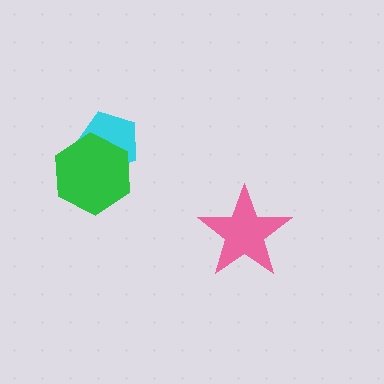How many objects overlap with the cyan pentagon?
1 object overlaps with the cyan pentagon.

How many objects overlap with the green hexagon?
1 object overlaps with the green hexagon.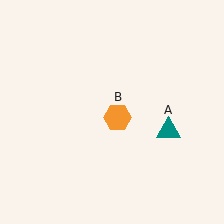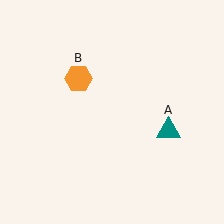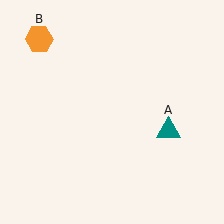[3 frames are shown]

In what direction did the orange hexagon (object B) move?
The orange hexagon (object B) moved up and to the left.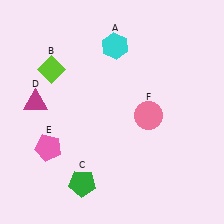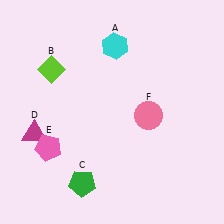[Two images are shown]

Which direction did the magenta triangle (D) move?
The magenta triangle (D) moved down.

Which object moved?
The magenta triangle (D) moved down.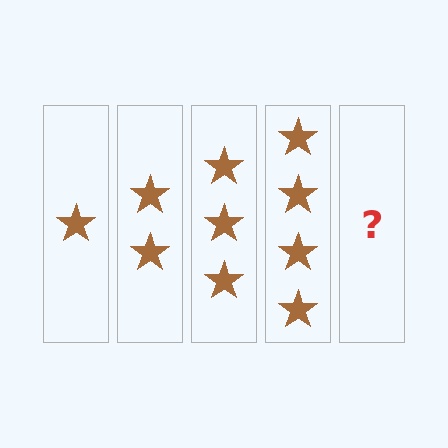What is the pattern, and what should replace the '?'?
The pattern is that each step adds one more star. The '?' should be 5 stars.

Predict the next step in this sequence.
The next step is 5 stars.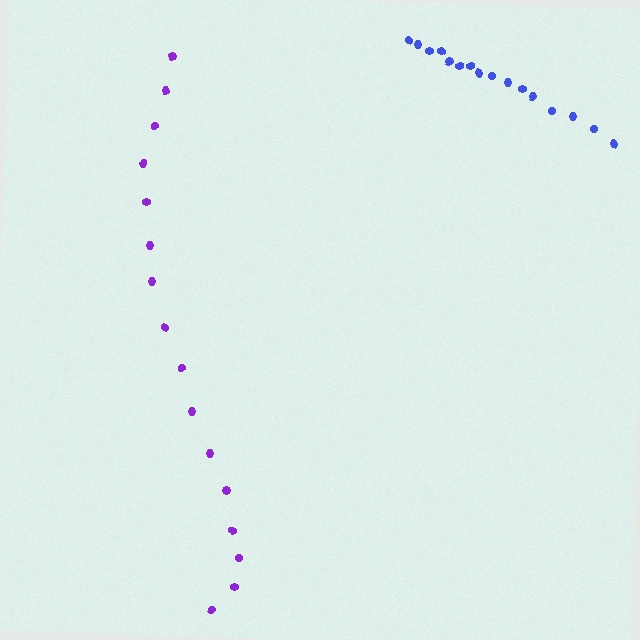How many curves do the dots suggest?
There are 2 distinct paths.